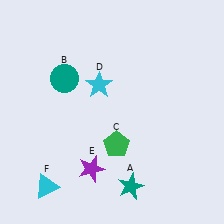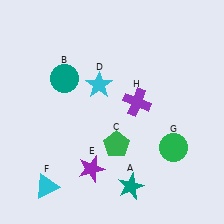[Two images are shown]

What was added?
A green circle (G), a purple cross (H) were added in Image 2.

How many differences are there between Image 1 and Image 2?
There are 2 differences between the two images.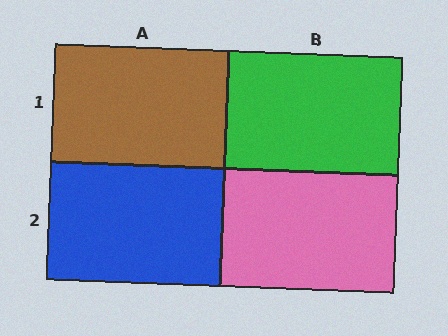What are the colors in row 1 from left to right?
Brown, green.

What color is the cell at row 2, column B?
Pink.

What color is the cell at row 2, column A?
Blue.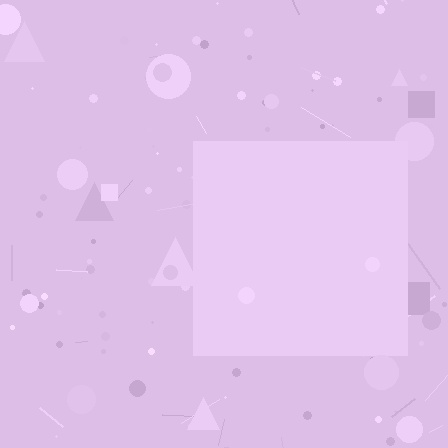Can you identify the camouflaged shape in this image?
The camouflaged shape is a square.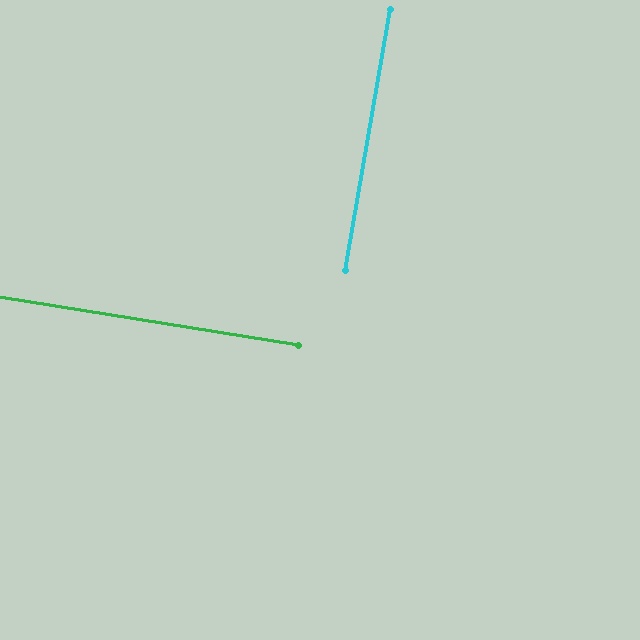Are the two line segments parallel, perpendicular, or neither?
Perpendicular — they meet at approximately 89°.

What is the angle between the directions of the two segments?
Approximately 89 degrees.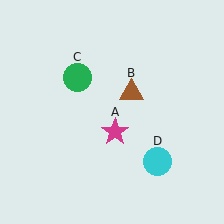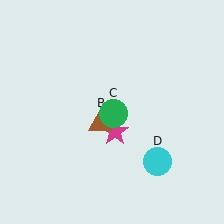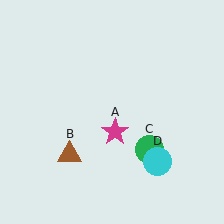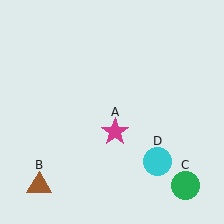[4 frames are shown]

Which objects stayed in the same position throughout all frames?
Magenta star (object A) and cyan circle (object D) remained stationary.